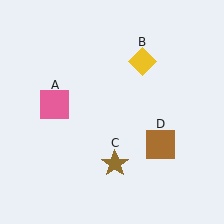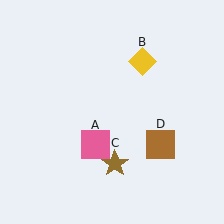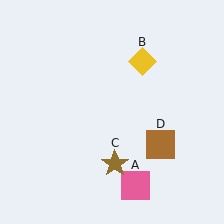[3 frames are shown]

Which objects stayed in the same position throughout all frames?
Yellow diamond (object B) and brown star (object C) and brown square (object D) remained stationary.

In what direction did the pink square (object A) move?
The pink square (object A) moved down and to the right.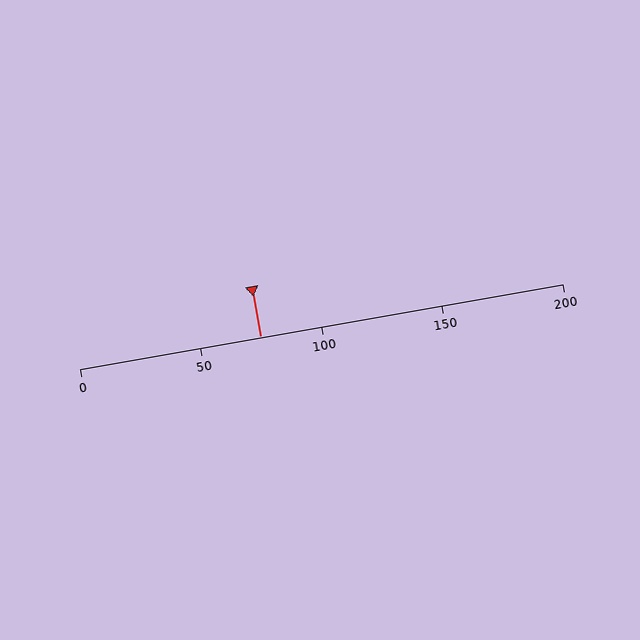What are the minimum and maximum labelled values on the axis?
The axis runs from 0 to 200.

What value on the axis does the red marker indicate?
The marker indicates approximately 75.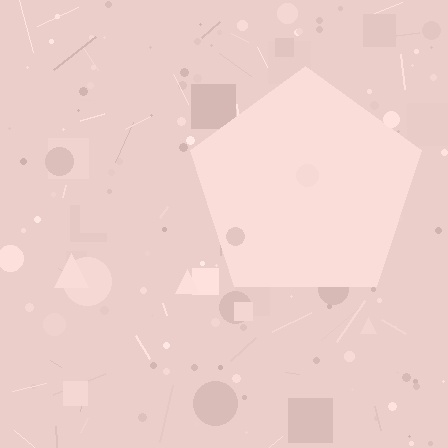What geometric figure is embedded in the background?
A pentagon is embedded in the background.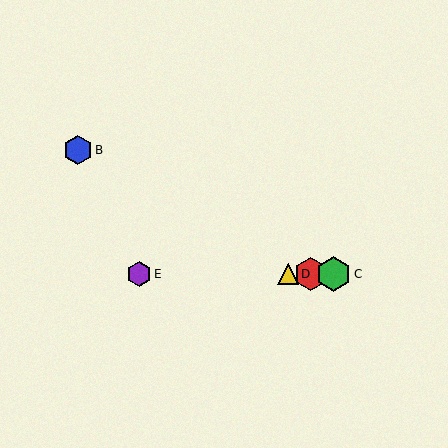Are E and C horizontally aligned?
Yes, both are at y≈274.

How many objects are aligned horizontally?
4 objects (A, C, D, E) are aligned horizontally.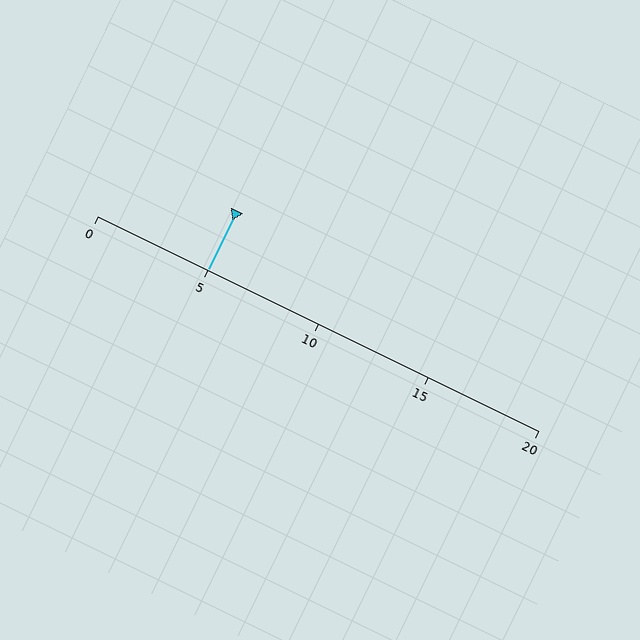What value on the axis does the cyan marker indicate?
The marker indicates approximately 5.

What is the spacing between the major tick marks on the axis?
The major ticks are spaced 5 apart.